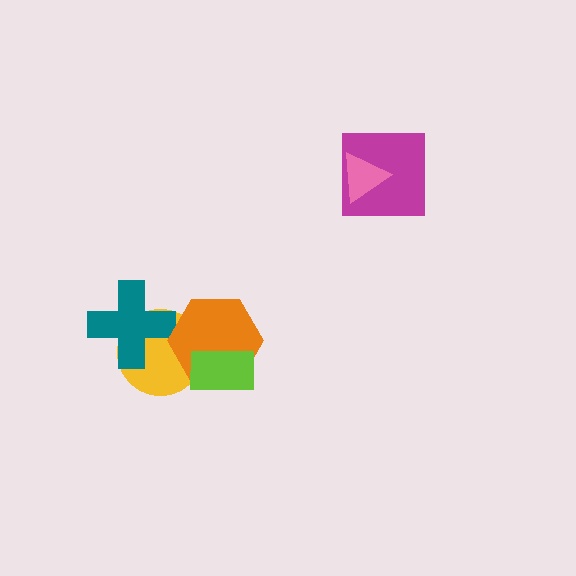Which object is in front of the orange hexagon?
The lime rectangle is in front of the orange hexagon.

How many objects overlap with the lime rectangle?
2 objects overlap with the lime rectangle.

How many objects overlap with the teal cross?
1 object overlaps with the teal cross.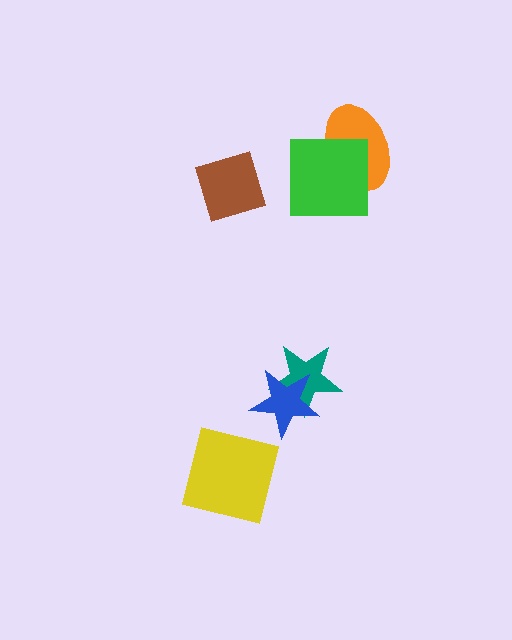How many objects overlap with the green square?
1 object overlaps with the green square.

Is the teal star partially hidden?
Yes, it is partially covered by another shape.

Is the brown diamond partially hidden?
No, no other shape covers it.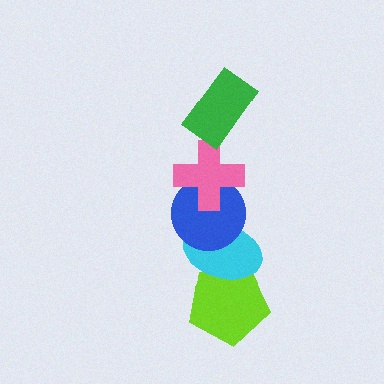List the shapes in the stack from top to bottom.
From top to bottom: the green rectangle, the pink cross, the blue circle, the cyan ellipse, the lime pentagon.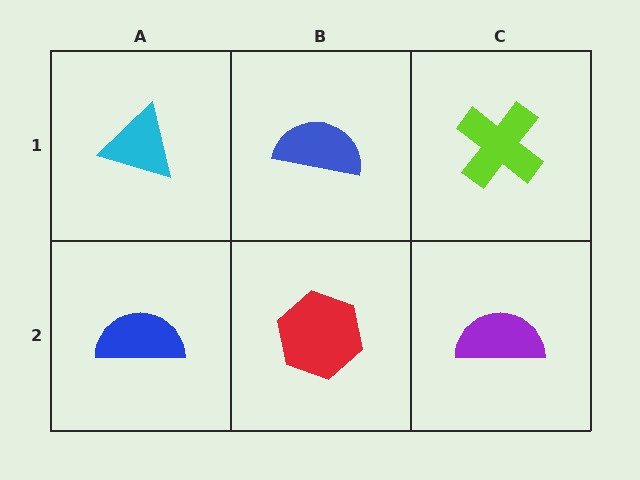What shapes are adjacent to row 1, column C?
A purple semicircle (row 2, column C), a blue semicircle (row 1, column B).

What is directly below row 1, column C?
A purple semicircle.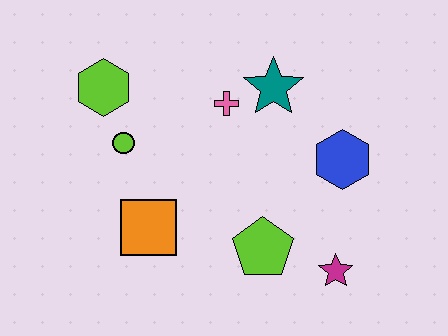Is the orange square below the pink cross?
Yes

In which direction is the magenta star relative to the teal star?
The magenta star is below the teal star.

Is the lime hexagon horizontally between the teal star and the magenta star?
No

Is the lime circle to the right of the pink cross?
No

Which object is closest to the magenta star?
The lime pentagon is closest to the magenta star.